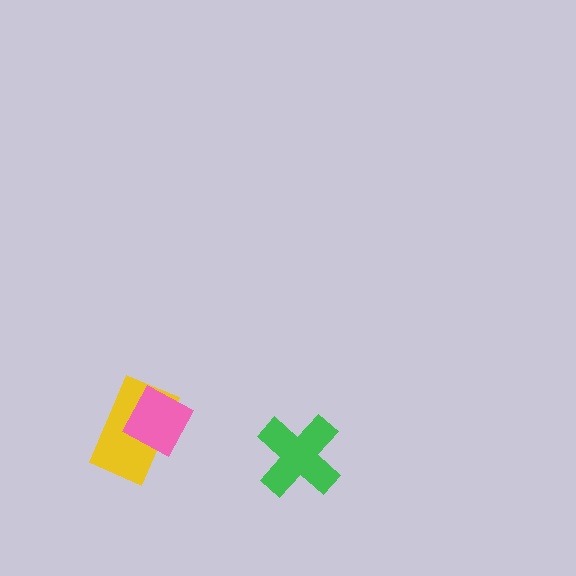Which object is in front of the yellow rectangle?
The pink diamond is in front of the yellow rectangle.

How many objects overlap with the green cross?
0 objects overlap with the green cross.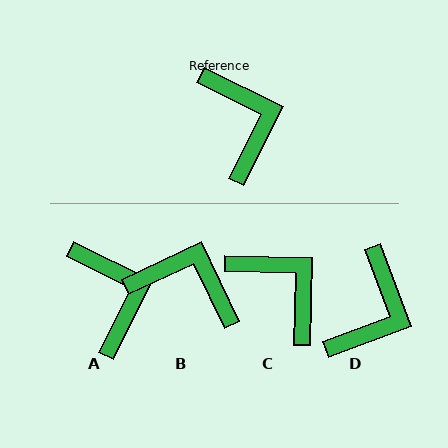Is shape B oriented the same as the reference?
No, it is off by about 52 degrees.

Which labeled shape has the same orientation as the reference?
A.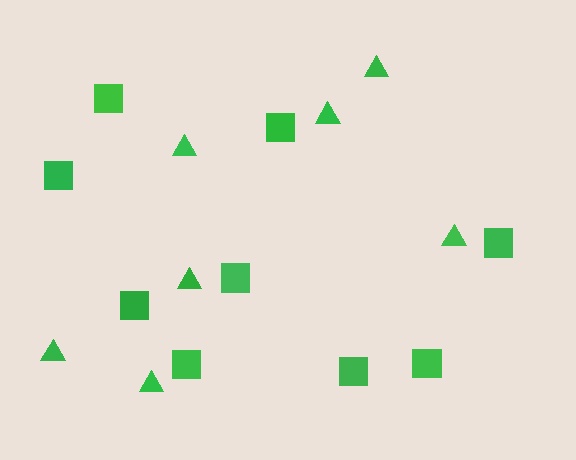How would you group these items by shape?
There are 2 groups: one group of squares (9) and one group of triangles (7).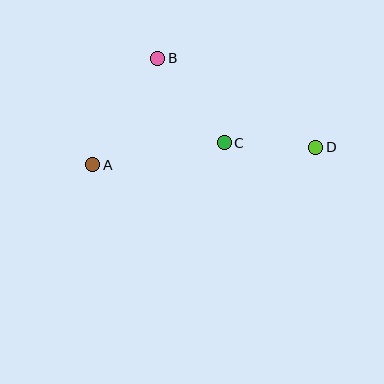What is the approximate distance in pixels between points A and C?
The distance between A and C is approximately 134 pixels.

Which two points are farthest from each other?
Points A and D are farthest from each other.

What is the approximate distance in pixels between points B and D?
The distance between B and D is approximately 181 pixels.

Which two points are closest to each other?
Points C and D are closest to each other.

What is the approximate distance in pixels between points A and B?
The distance between A and B is approximately 125 pixels.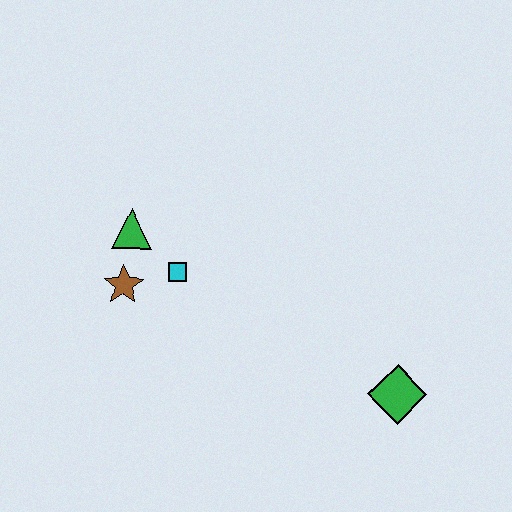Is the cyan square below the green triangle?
Yes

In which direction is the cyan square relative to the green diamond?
The cyan square is to the left of the green diamond.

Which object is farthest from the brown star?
The green diamond is farthest from the brown star.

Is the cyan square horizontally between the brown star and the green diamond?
Yes